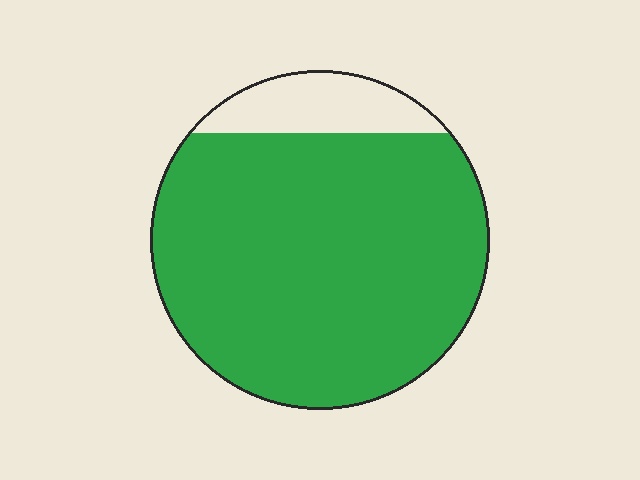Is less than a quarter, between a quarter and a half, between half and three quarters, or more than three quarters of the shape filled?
More than three quarters.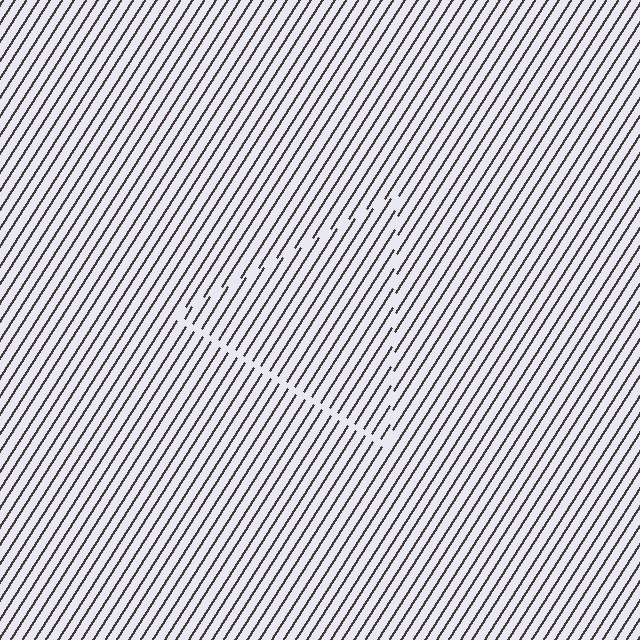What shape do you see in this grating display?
An illusory triangle. The interior of the shape contains the same grating, shifted by half a period — the contour is defined by the phase discontinuity where line-ends from the inner and outer gratings abut.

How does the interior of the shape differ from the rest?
The interior of the shape contains the same grating, shifted by half a period — the contour is defined by the phase discontinuity where line-ends from the inner and outer gratings abut.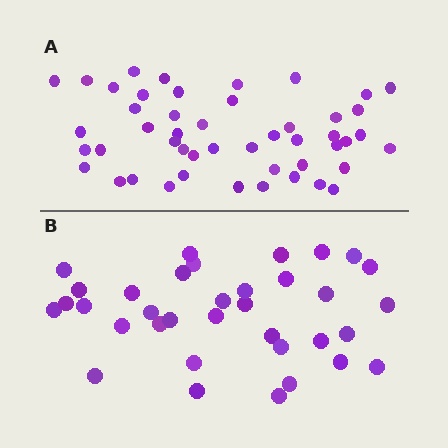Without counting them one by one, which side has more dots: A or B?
Region A (the top region) has more dots.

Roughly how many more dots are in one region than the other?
Region A has approximately 15 more dots than region B.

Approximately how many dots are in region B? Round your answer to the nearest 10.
About 40 dots. (The exact count is 35, which rounds to 40.)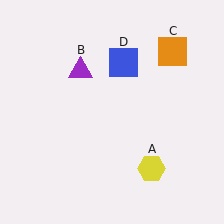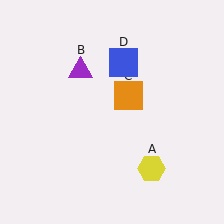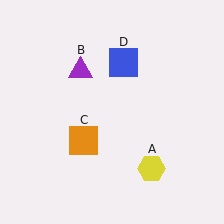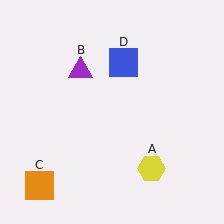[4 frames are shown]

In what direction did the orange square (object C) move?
The orange square (object C) moved down and to the left.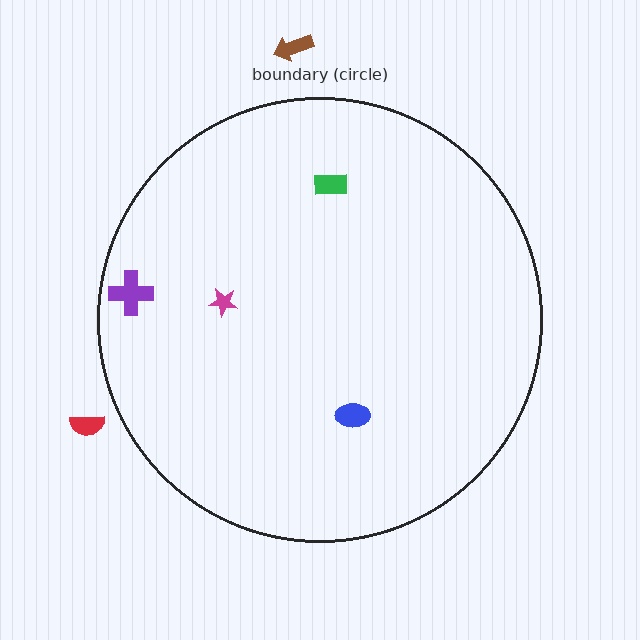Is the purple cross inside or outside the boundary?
Inside.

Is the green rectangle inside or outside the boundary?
Inside.